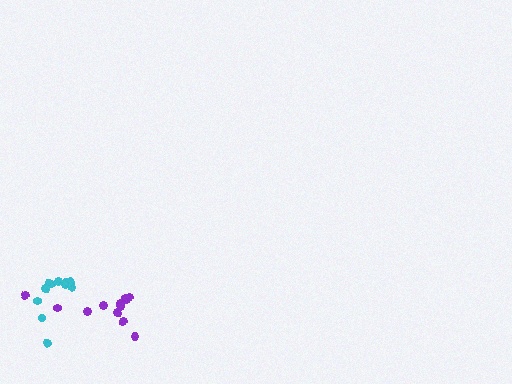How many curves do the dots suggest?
There are 2 distinct paths.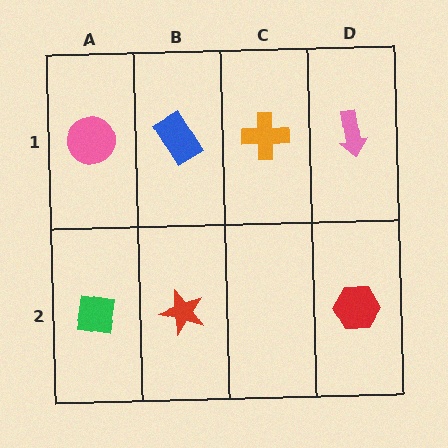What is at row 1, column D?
A pink arrow.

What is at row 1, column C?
An orange cross.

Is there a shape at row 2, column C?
No, that cell is empty.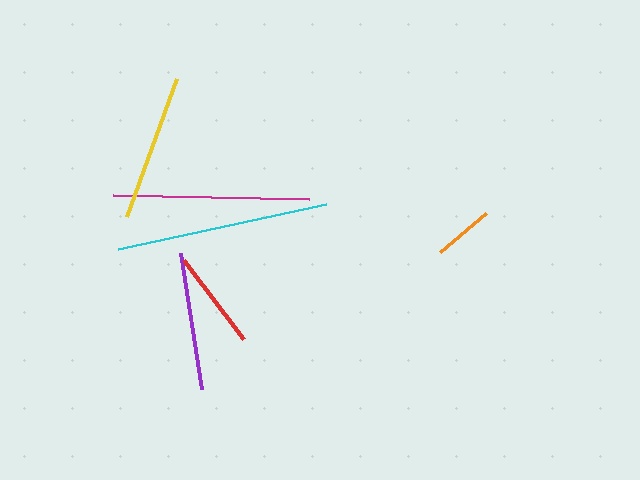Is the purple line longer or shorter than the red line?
The purple line is longer than the red line.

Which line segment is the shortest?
The orange line is the shortest at approximately 61 pixels.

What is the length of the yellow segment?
The yellow segment is approximately 147 pixels long.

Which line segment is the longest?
The cyan line is the longest at approximately 213 pixels.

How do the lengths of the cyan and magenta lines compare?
The cyan and magenta lines are approximately the same length.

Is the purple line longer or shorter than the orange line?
The purple line is longer than the orange line.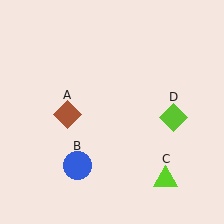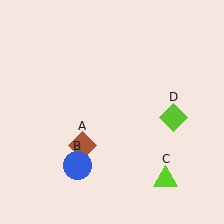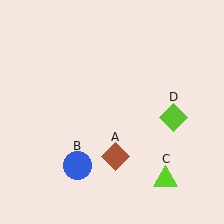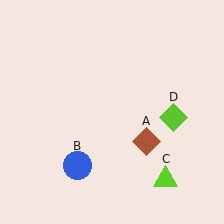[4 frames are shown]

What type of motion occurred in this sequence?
The brown diamond (object A) rotated counterclockwise around the center of the scene.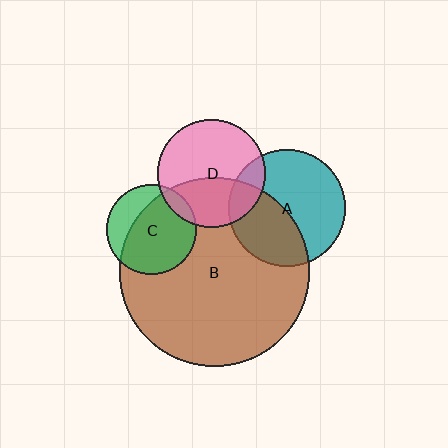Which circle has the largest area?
Circle B (brown).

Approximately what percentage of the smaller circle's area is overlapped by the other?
Approximately 70%.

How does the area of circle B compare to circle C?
Approximately 4.4 times.